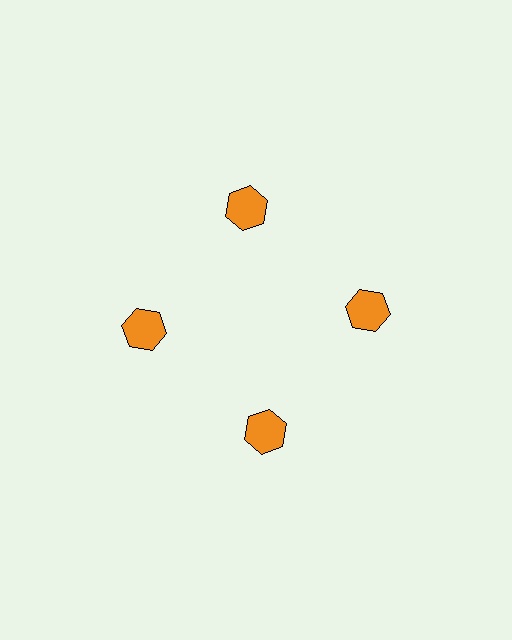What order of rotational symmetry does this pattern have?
This pattern has 4-fold rotational symmetry.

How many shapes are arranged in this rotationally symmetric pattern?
There are 4 shapes, arranged in 4 groups of 1.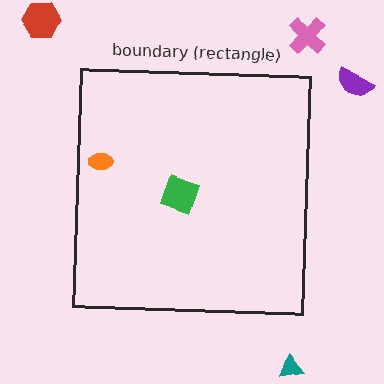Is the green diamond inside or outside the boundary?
Inside.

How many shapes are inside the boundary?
2 inside, 4 outside.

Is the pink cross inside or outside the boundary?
Outside.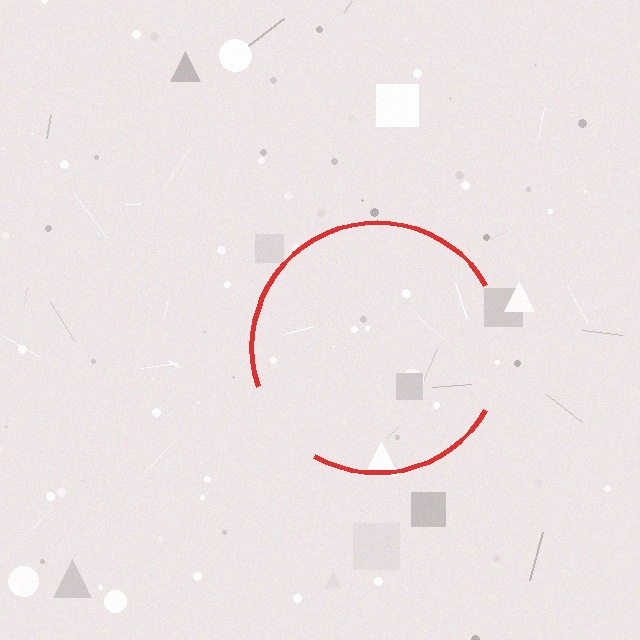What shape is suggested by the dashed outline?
The dashed outline suggests a circle.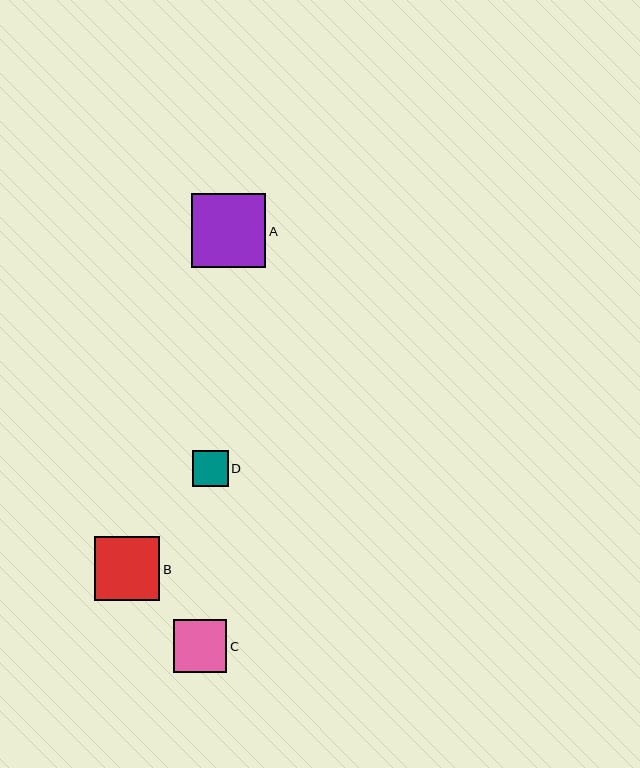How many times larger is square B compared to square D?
Square B is approximately 1.8 times the size of square D.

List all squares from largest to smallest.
From largest to smallest: A, B, C, D.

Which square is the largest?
Square A is the largest with a size of approximately 75 pixels.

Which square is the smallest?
Square D is the smallest with a size of approximately 36 pixels.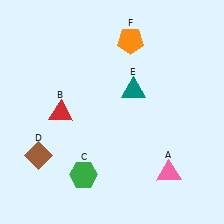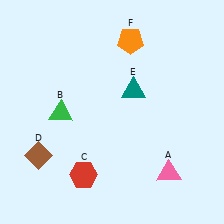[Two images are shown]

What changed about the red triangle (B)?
In Image 1, B is red. In Image 2, it changed to green.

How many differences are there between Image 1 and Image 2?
There are 2 differences between the two images.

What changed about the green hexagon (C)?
In Image 1, C is green. In Image 2, it changed to red.